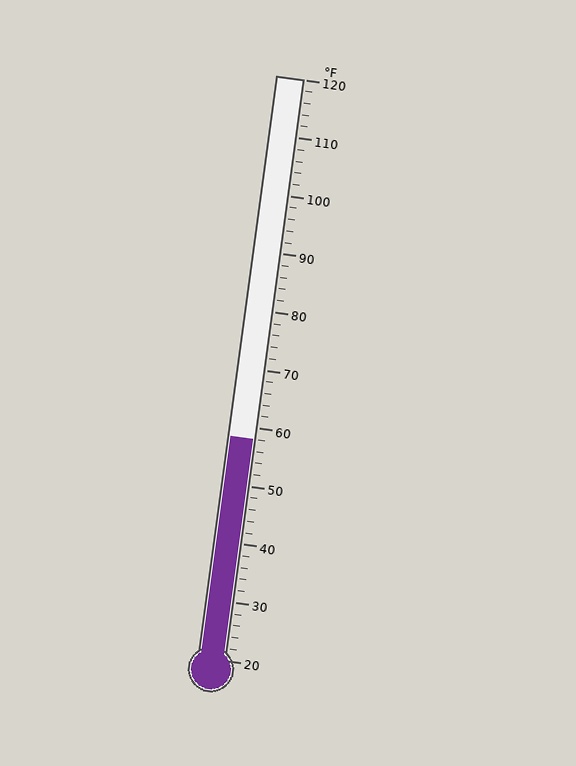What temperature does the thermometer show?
The thermometer shows approximately 58°F.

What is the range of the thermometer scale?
The thermometer scale ranges from 20°F to 120°F.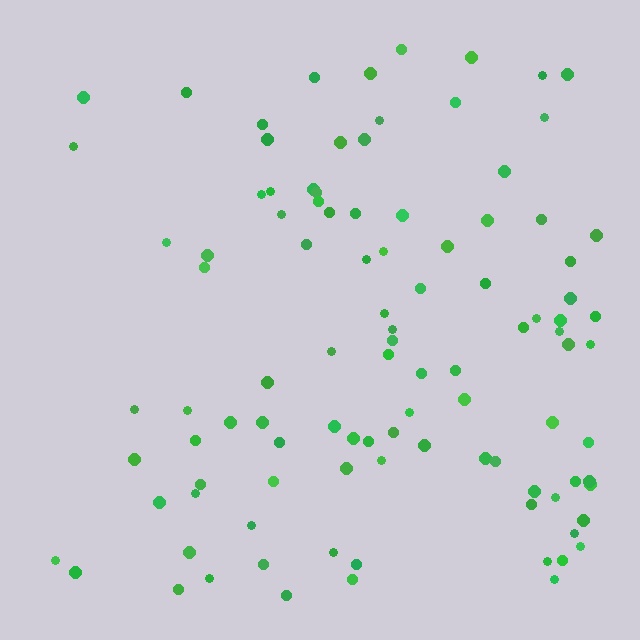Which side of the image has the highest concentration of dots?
The right.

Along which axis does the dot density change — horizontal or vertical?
Horizontal.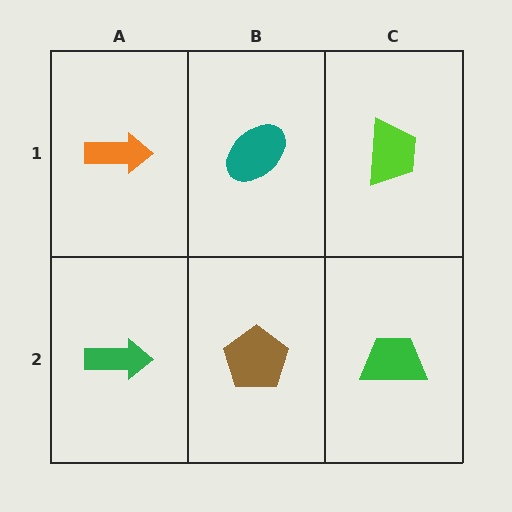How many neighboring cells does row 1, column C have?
2.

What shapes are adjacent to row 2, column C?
A lime trapezoid (row 1, column C), a brown pentagon (row 2, column B).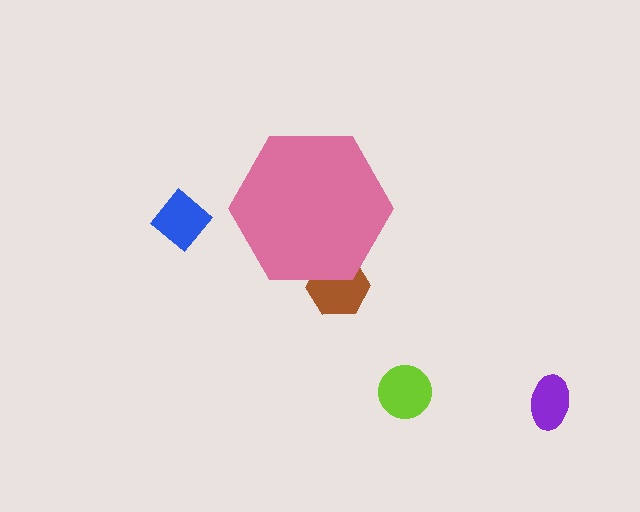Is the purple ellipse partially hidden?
No, the purple ellipse is fully visible.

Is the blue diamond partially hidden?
No, the blue diamond is fully visible.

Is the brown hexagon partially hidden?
Yes, the brown hexagon is partially hidden behind the pink hexagon.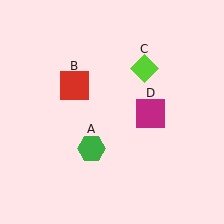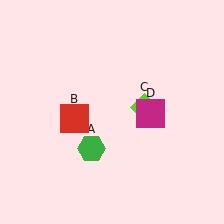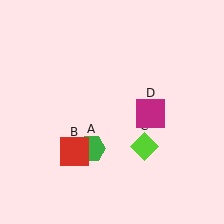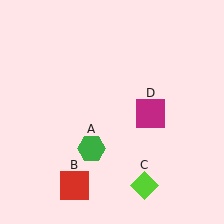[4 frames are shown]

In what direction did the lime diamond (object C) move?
The lime diamond (object C) moved down.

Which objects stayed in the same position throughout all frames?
Green hexagon (object A) and magenta square (object D) remained stationary.